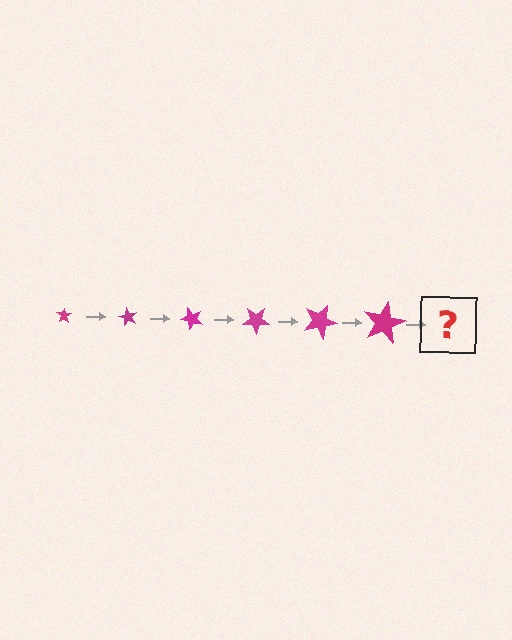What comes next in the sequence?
The next element should be a star, larger than the previous one and rotated 360 degrees from the start.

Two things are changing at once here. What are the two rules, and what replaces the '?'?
The two rules are that the star grows larger each step and it rotates 60 degrees each step. The '?' should be a star, larger than the previous one and rotated 360 degrees from the start.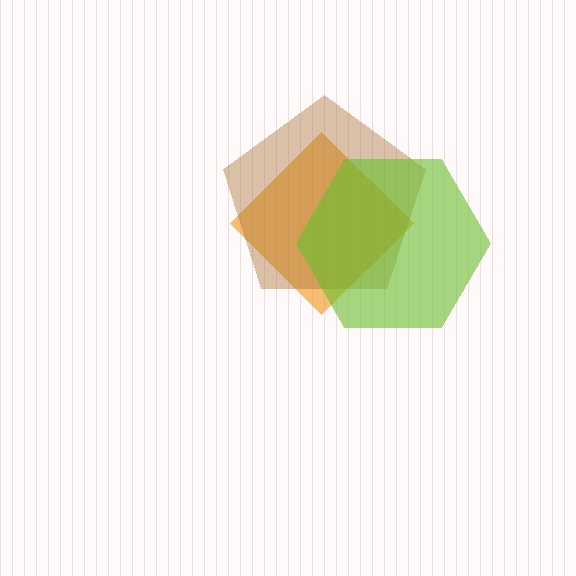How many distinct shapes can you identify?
There are 3 distinct shapes: an orange diamond, a brown pentagon, a lime hexagon.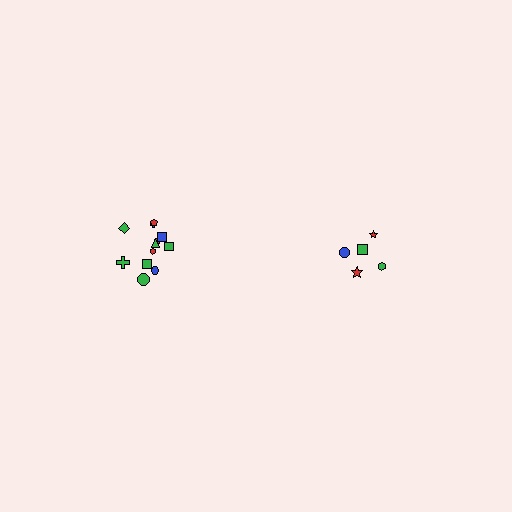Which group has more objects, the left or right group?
The left group.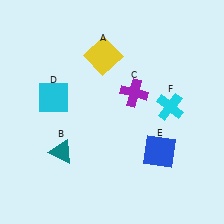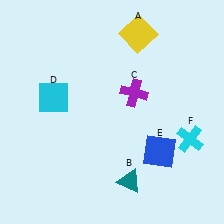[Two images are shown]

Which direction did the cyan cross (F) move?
The cyan cross (F) moved down.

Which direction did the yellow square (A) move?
The yellow square (A) moved right.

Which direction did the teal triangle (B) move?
The teal triangle (B) moved right.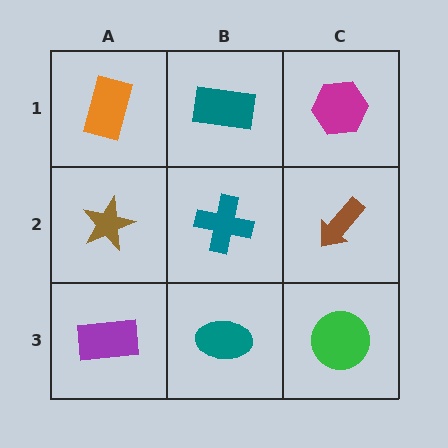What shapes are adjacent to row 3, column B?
A teal cross (row 2, column B), a purple rectangle (row 3, column A), a green circle (row 3, column C).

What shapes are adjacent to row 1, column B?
A teal cross (row 2, column B), an orange rectangle (row 1, column A), a magenta hexagon (row 1, column C).